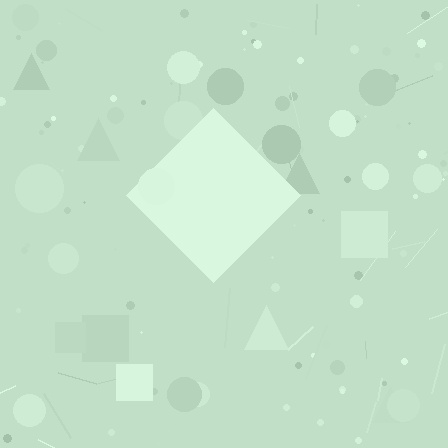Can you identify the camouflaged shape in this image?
The camouflaged shape is a diamond.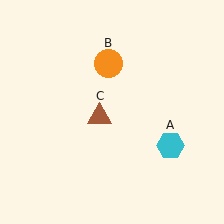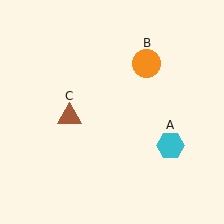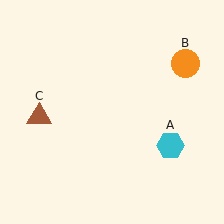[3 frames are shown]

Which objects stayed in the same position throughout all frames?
Cyan hexagon (object A) remained stationary.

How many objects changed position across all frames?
2 objects changed position: orange circle (object B), brown triangle (object C).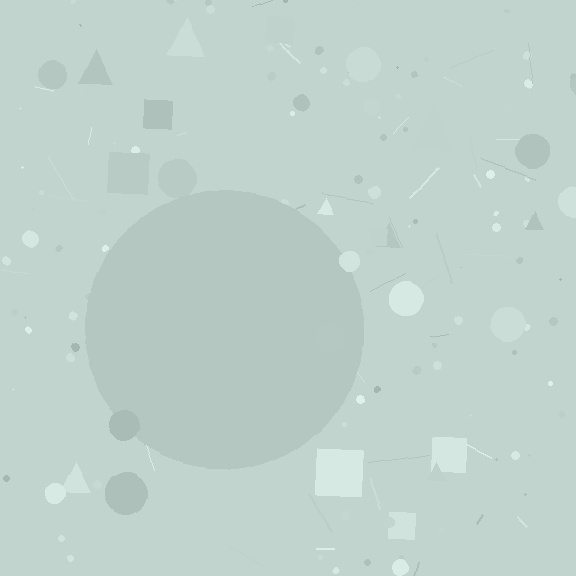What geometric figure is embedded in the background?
A circle is embedded in the background.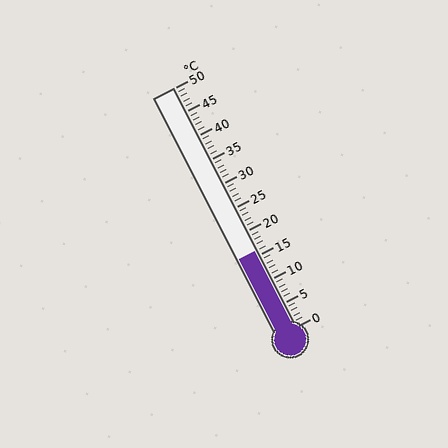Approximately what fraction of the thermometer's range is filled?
The thermometer is filled to approximately 30% of its range.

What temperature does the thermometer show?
The thermometer shows approximately 16°C.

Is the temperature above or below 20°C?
The temperature is below 20°C.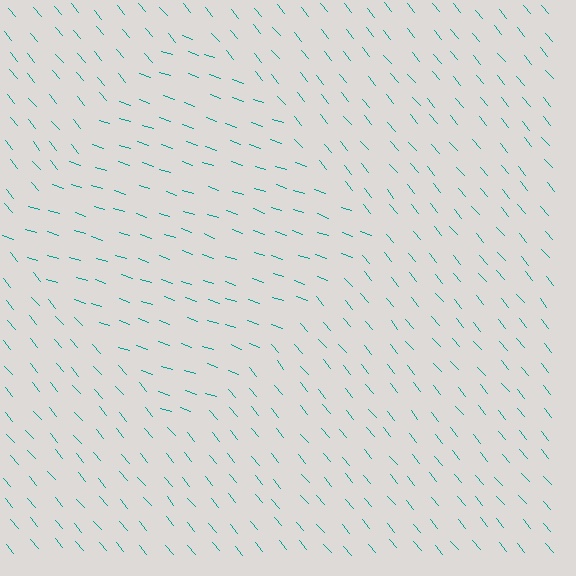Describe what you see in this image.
The image is filled with small teal line segments. A diamond region in the image has lines oriented differently from the surrounding lines, creating a visible texture boundary.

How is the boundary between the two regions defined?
The boundary is defined purely by a change in line orientation (approximately 31 degrees difference). All lines are the same color and thickness.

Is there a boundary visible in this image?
Yes, there is a texture boundary formed by a change in line orientation.